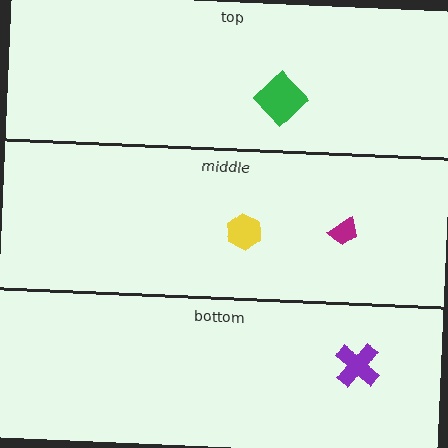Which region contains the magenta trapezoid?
The middle region.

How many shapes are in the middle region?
2.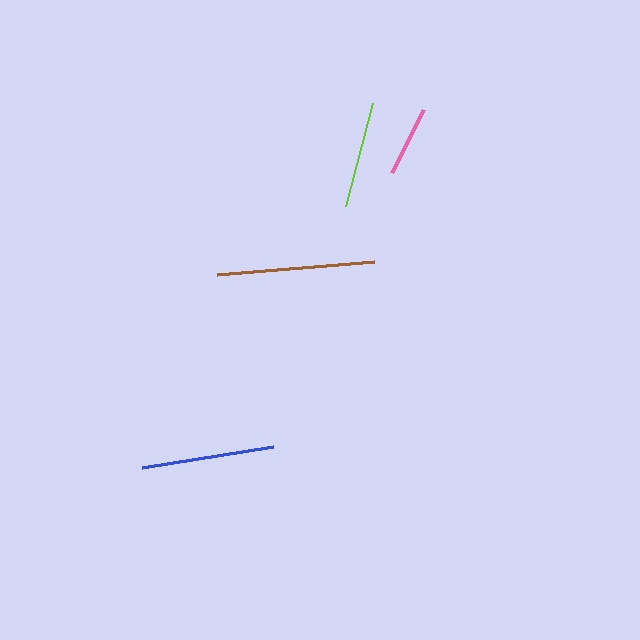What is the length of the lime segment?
The lime segment is approximately 106 pixels long.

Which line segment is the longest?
The brown line is the longest at approximately 158 pixels.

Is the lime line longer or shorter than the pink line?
The lime line is longer than the pink line.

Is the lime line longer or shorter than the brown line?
The brown line is longer than the lime line.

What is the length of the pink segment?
The pink segment is approximately 71 pixels long.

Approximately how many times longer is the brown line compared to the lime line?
The brown line is approximately 1.5 times the length of the lime line.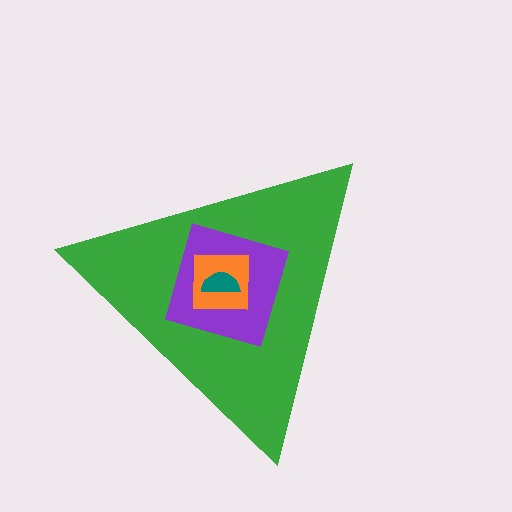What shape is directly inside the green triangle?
The purple diamond.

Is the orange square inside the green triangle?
Yes.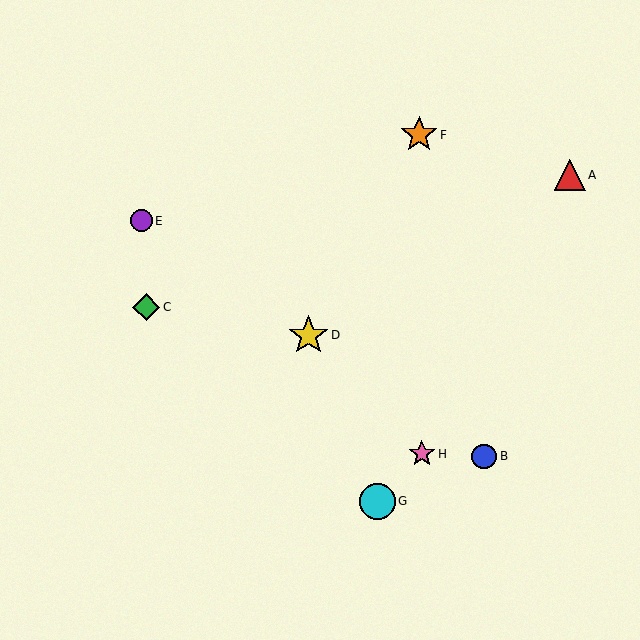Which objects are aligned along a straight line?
Objects B, D, E are aligned along a straight line.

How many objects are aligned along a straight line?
3 objects (B, D, E) are aligned along a straight line.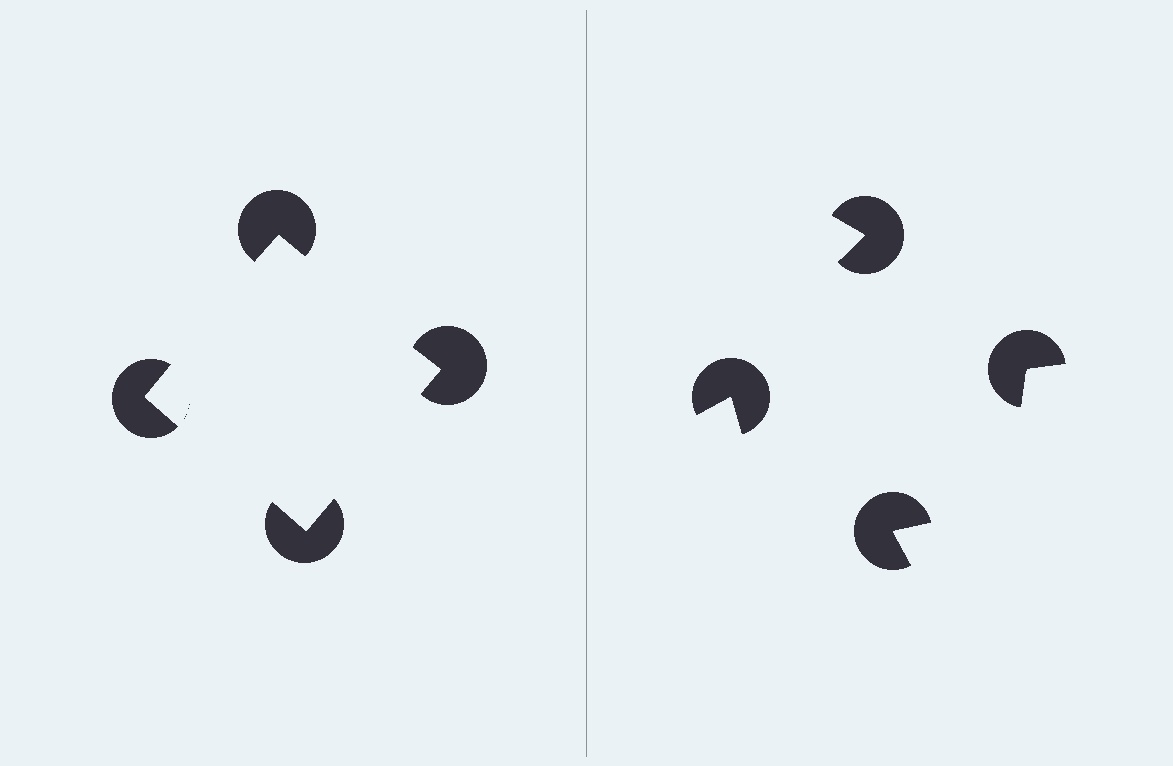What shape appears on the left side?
An illusory square.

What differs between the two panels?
The pac-man discs are positioned identically on both sides; only the wedge orientations differ. On the left they align to a square; on the right they are misaligned.